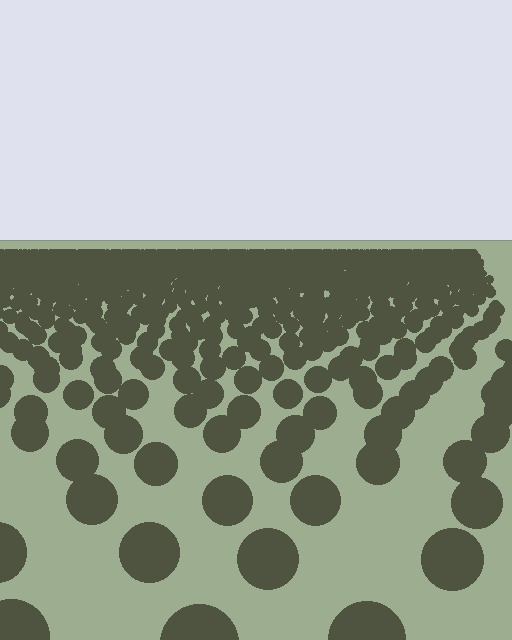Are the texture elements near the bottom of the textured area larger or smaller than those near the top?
Larger. Near the bottom, elements are closer to the viewer and appear at a bigger on-screen size.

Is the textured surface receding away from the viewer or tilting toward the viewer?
The surface is receding away from the viewer. Texture elements get smaller and denser toward the top.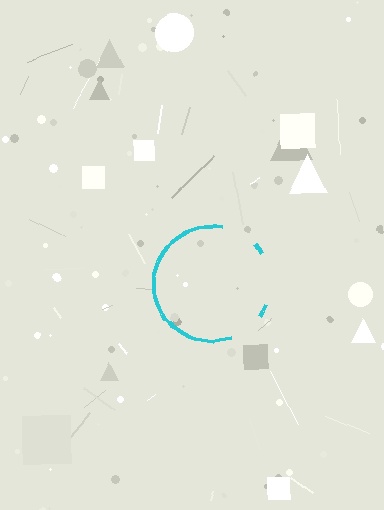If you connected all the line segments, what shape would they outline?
They would outline a circle.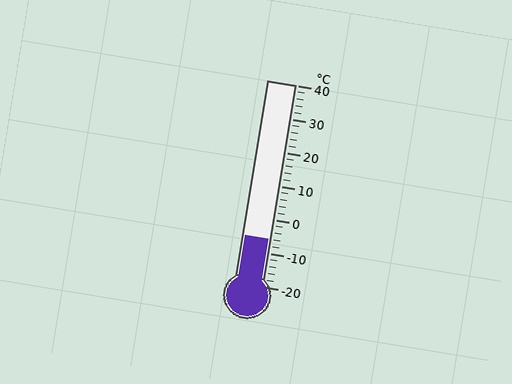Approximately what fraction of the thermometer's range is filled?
The thermometer is filled to approximately 25% of its range.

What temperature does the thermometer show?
The thermometer shows approximately -6°C.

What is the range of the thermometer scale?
The thermometer scale ranges from -20°C to 40°C.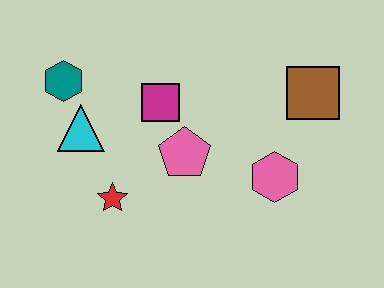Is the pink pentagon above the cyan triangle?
No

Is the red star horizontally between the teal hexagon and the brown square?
Yes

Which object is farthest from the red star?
The brown square is farthest from the red star.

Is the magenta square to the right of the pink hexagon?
No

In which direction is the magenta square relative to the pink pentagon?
The magenta square is above the pink pentagon.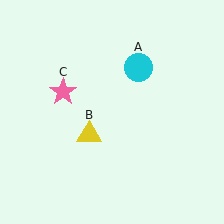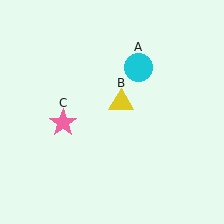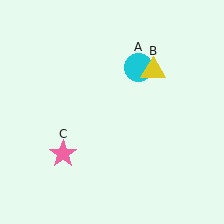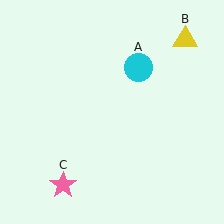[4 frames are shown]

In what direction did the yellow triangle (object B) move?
The yellow triangle (object B) moved up and to the right.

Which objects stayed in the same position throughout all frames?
Cyan circle (object A) remained stationary.